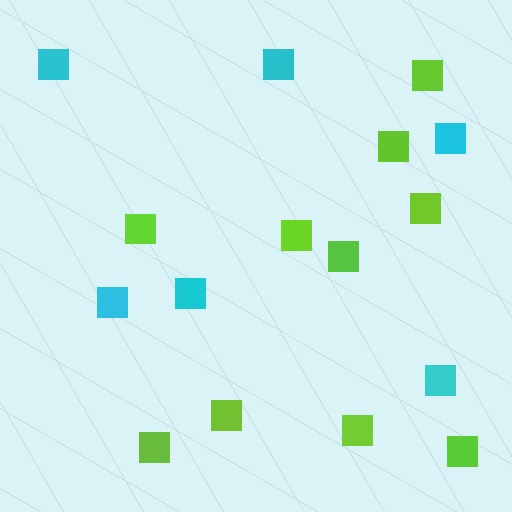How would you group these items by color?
There are 2 groups: one group of cyan squares (6) and one group of lime squares (10).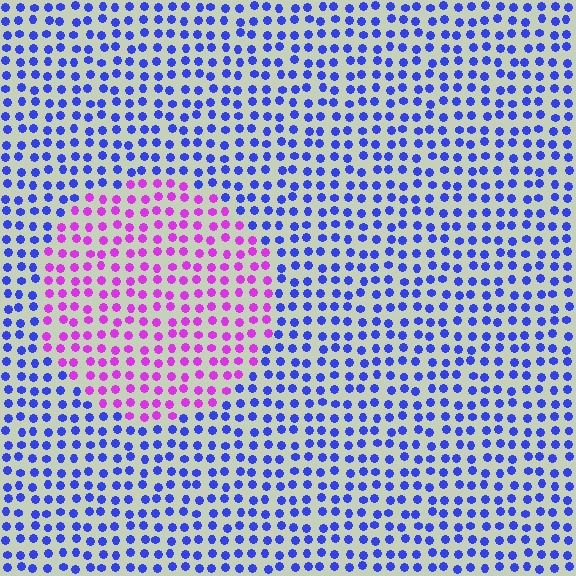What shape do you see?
I see a circle.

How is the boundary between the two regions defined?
The boundary is defined purely by a slight shift in hue (about 61 degrees). Spacing, size, and orientation are identical on both sides.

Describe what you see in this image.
The image is filled with small blue elements in a uniform arrangement. A circle-shaped region is visible where the elements are tinted to a slightly different hue, forming a subtle color boundary.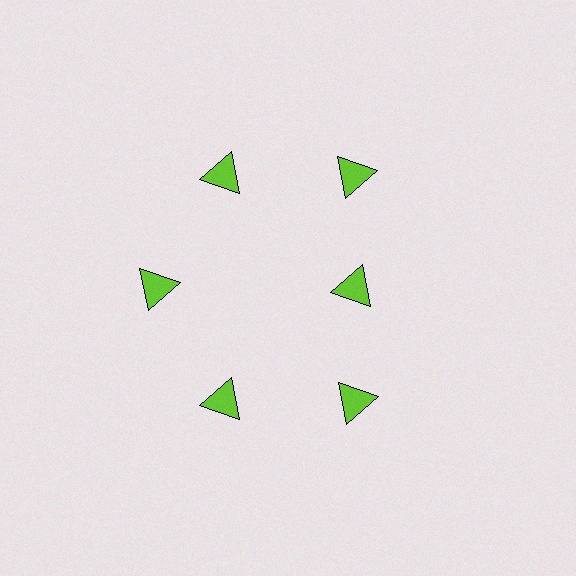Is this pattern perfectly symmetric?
No. The 6 lime triangles are arranged in a ring, but one element near the 3 o'clock position is pulled inward toward the center, breaking the 6-fold rotational symmetry.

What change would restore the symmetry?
The symmetry would be restored by moving it outward, back onto the ring so that all 6 triangles sit at equal angles and equal distance from the center.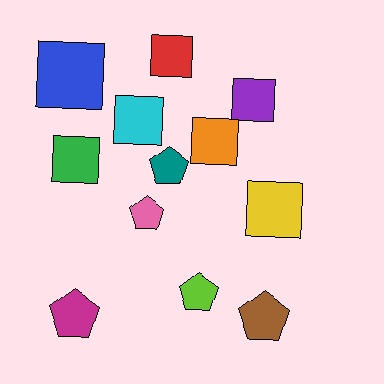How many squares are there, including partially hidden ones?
There are 7 squares.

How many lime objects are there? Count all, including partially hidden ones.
There is 1 lime object.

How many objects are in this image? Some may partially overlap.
There are 12 objects.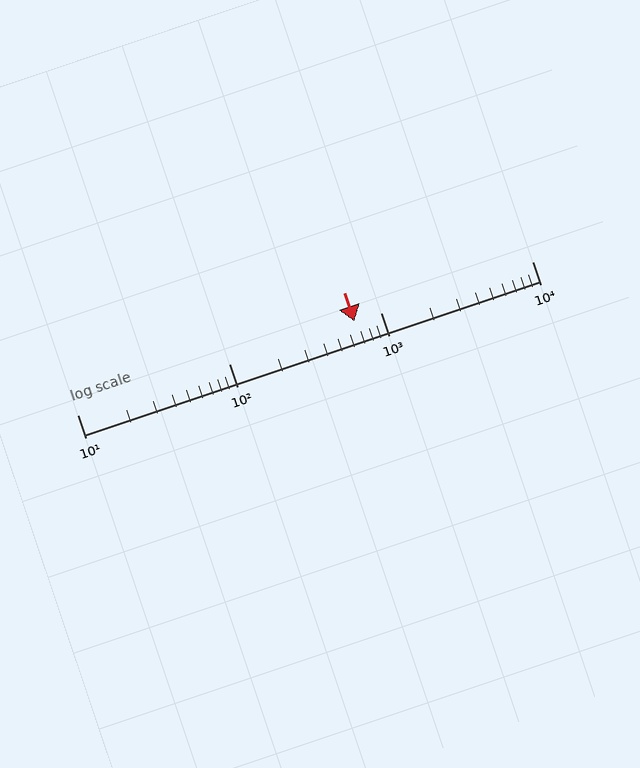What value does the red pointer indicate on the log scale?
The pointer indicates approximately 670.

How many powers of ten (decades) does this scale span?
The scale spans 3 decades, from 10 to 10000.